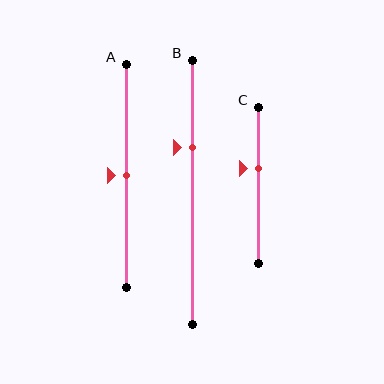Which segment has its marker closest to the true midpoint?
Segment A has its marker closest to the true midpoint.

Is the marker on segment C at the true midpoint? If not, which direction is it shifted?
No, the marker on segment C is shifted upward by about 11% of the segment length.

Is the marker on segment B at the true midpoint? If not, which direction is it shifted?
No, the marker on segment B is shifted upward by about 17% of the segment length.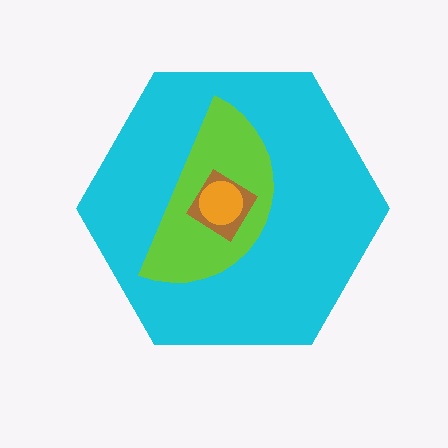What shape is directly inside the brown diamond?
The orange circle.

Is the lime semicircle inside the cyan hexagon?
Yes.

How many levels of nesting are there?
4.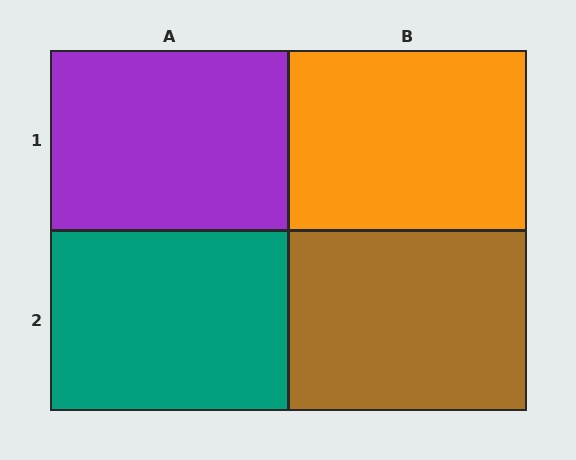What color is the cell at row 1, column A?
Purple.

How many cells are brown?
1 cell is brown.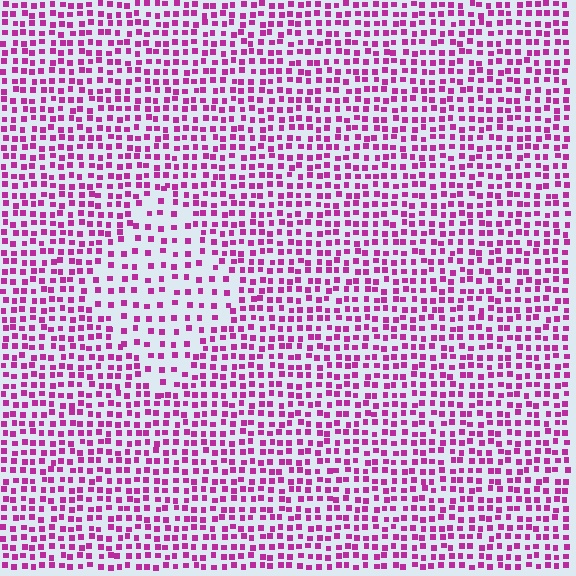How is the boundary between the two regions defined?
The boundary is defined by a change in element density (approximately 1.9x ratio). All elements are the same color, size, and shape.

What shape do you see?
I see a diamond.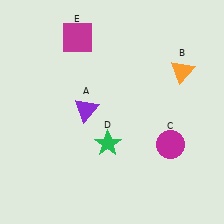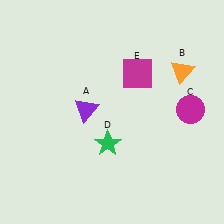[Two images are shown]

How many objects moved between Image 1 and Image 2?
2 objects moved between the two images.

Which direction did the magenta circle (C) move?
The magenta circle (C) moved up.